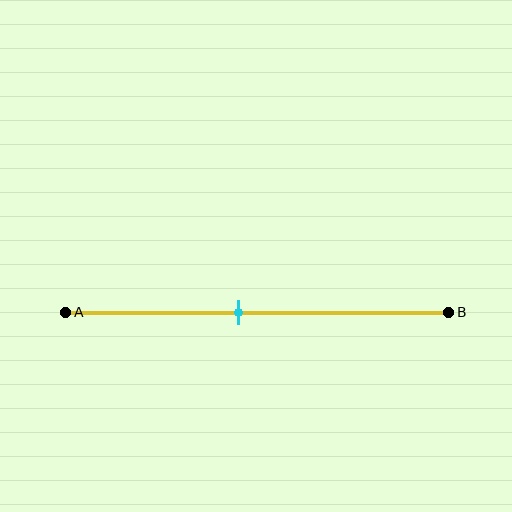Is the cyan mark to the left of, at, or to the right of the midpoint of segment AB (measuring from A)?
The cyan mark is to the left of the midpoint of segment AB.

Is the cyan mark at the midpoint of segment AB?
No, the mark is at about 45% from A, not at the 50% midpoint.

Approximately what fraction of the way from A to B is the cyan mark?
The cyan mark is approximately 45% of the way from A to B.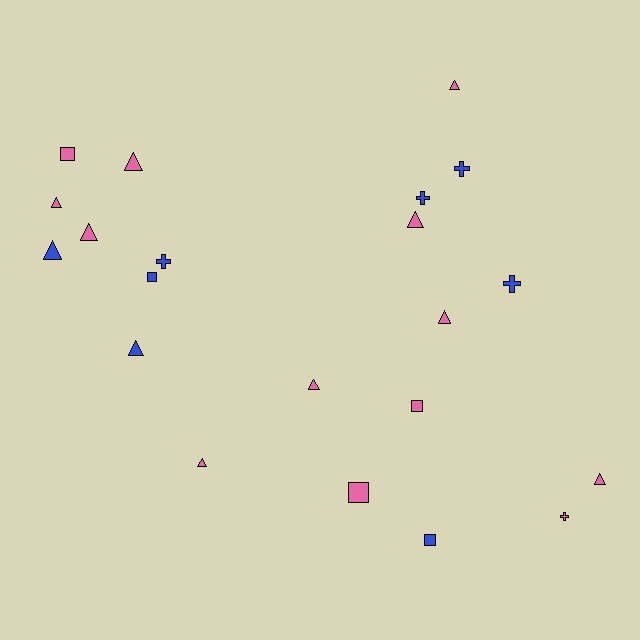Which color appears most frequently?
Pink, with 13 objects.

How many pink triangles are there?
There are 9 pink triangles.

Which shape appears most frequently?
Triangle, with 11 objects.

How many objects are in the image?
There are 21 objects.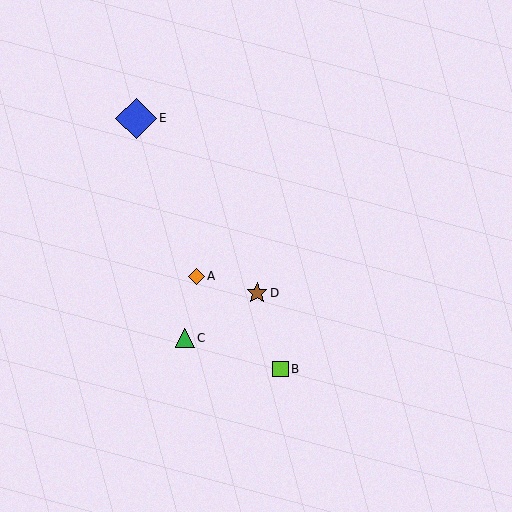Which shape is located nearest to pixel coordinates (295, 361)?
The lime square (labeled B) at (281, 369) is nearest to that location.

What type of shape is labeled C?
Shape C is a green triangle.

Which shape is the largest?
The blue diamond (labeled E) is the largest.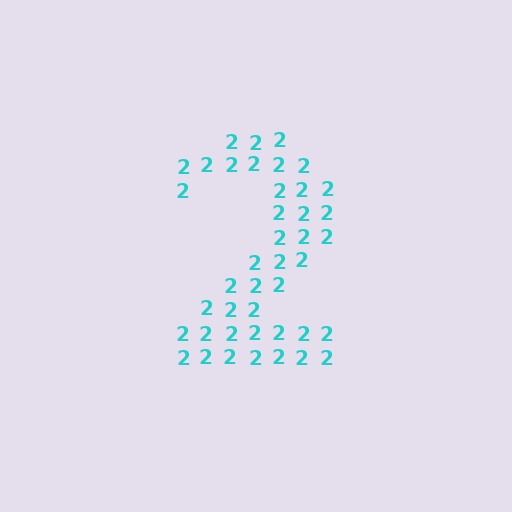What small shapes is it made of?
It is made of small digit 2's.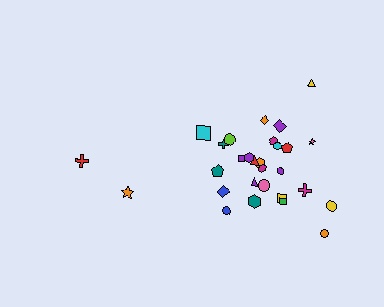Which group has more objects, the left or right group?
The right group.